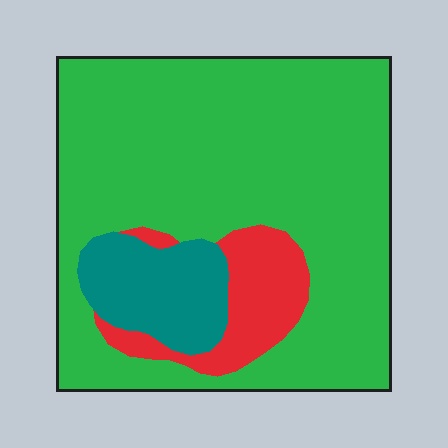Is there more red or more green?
Green.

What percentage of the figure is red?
Red covers about 10% of the figure.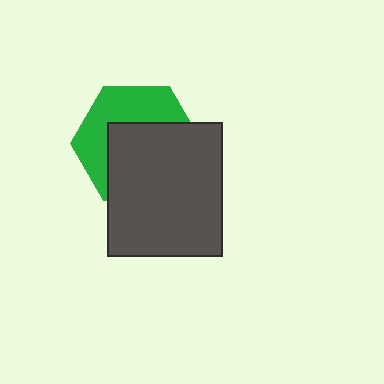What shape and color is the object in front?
The object in front is a dark gray rectangle.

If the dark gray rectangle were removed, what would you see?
You would see the complete green hexagon.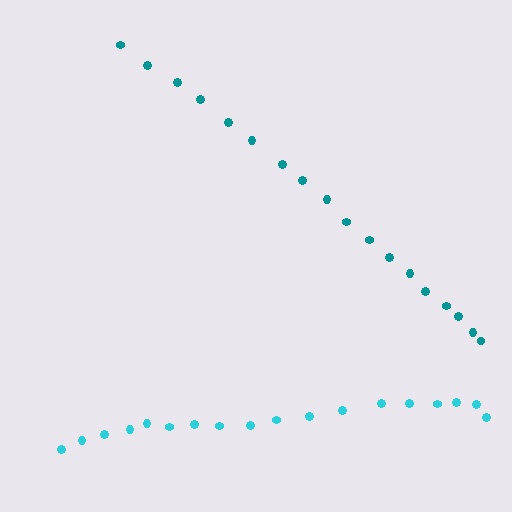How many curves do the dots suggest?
There are 2 distinct paths.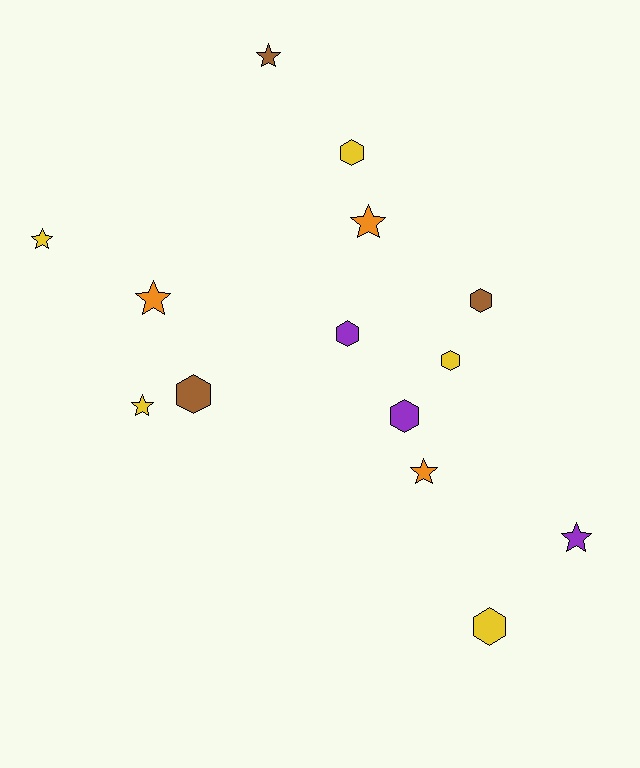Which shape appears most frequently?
Hexagon, with 7 objects.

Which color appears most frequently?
Yellow, with 5 objects.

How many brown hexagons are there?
There are 2 brown hexagons.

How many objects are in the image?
There are 14 objects.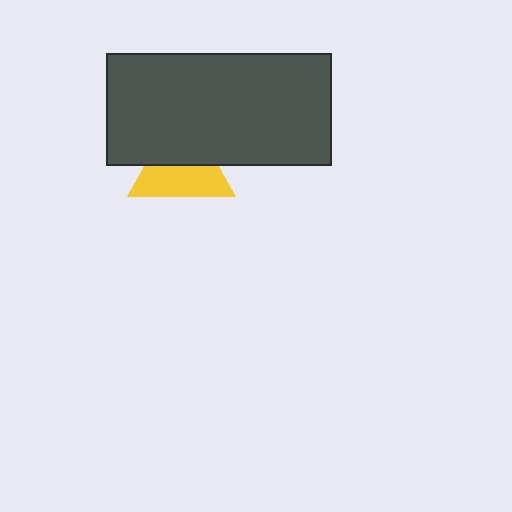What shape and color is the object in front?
The object in front is a dark gray rectangle.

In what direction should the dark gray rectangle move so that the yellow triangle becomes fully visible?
The dark gray rectangle should move up. That is the shortest direction to clear the overlap and leave the yellow triangle fully visible.